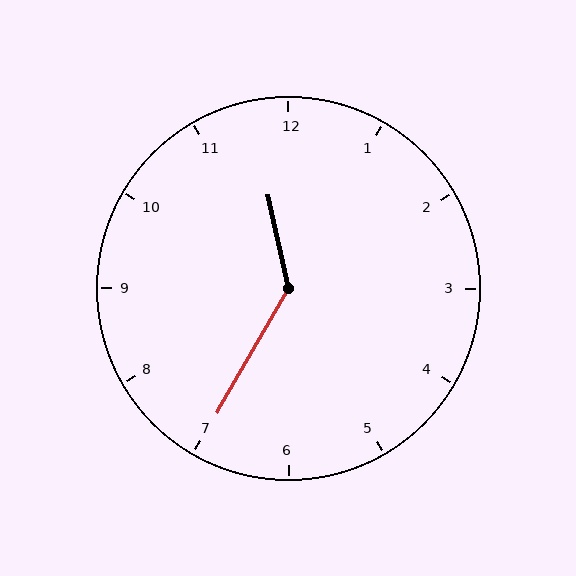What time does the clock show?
11:35.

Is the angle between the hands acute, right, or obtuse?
It is obtuse.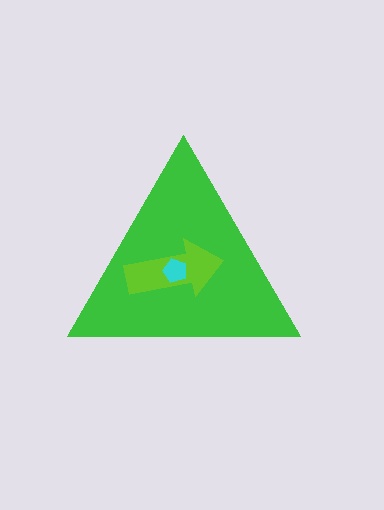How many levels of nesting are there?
3.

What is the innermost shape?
The cyan pentagon.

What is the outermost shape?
The green triangle.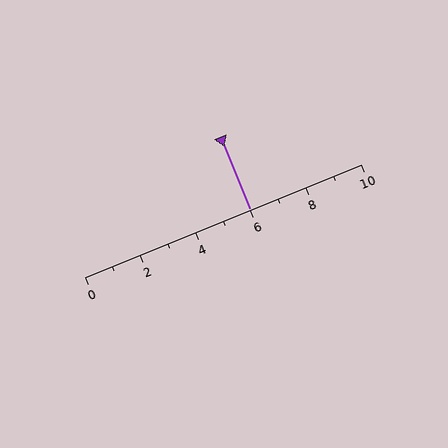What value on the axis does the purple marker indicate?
The marker indicates approximately 6.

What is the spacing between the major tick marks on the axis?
The major ticks are spaced 2 apart.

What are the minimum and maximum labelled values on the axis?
The axis runs from 0 to 10.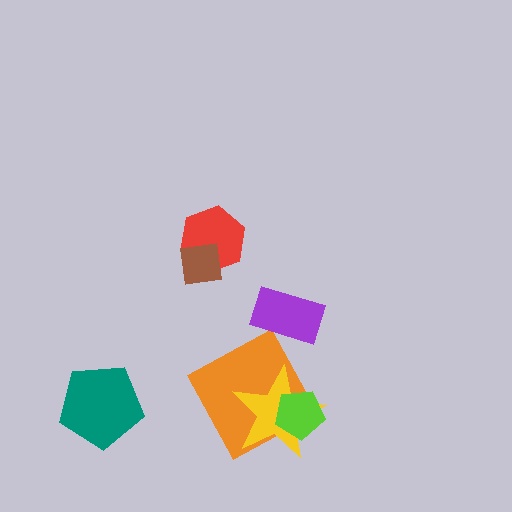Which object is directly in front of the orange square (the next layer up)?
The yellow star is directly in front of the orange square.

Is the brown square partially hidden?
No, no other shape covers it.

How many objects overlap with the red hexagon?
1 object overlaps with the red hexagon.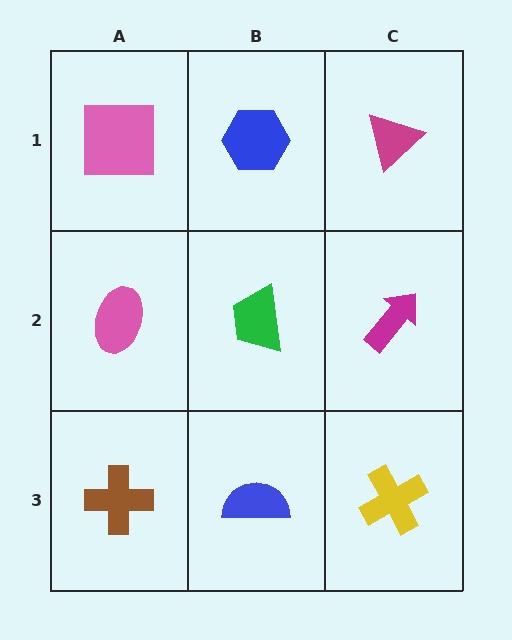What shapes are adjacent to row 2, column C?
A magenta triangle (row 1, column C), a yellow cross (row 3, column C), a green trapezoid (row 2, column B).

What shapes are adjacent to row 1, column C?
A magenta arrow (row 2, column C), a blue hexagon (row 1, column B).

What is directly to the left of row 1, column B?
A pink square.